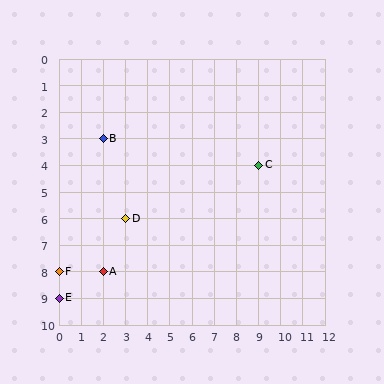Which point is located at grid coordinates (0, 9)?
Point E is at (0, 9).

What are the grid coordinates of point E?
Point E is at grid coordinates (0, 9).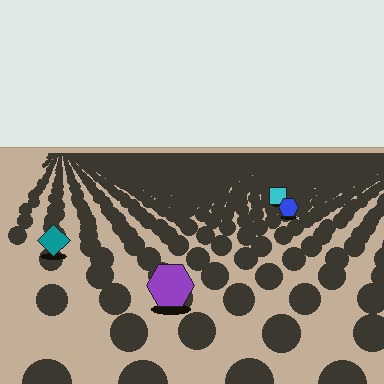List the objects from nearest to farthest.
From nearest to farthest: the purple hexagon, the teal diamond, the blue hexagon, the cyan square.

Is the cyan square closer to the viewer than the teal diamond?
No. The teal diamond is closer — you can tell from the texture gradient: the ground texture is coarser near it.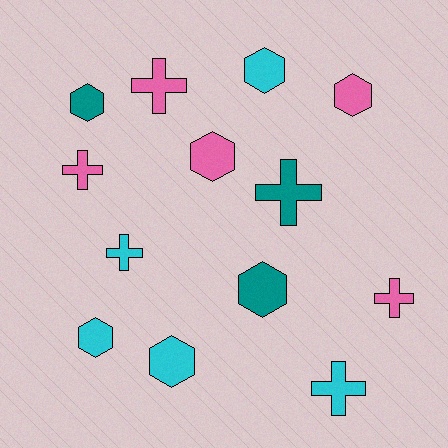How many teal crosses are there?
There is 1 teal cross.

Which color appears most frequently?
Pink, with 5 objects.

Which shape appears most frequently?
Hexagon, with 7 objects.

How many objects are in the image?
There are 13 objects.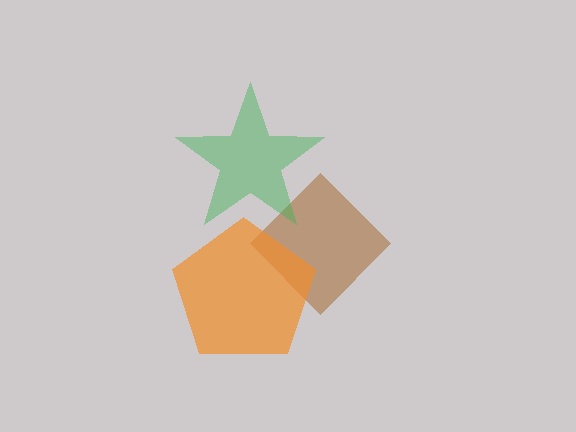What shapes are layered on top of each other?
The layered shapes are: a brown diamond, an orange pentagon, a green star.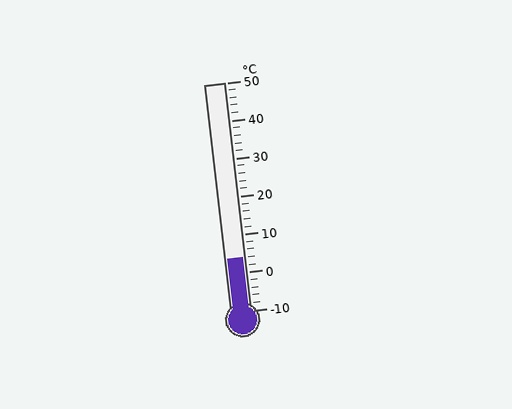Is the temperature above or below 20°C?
The temperature is below 20°C.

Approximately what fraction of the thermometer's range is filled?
The thermometer is filled to approximately 25% of its range.